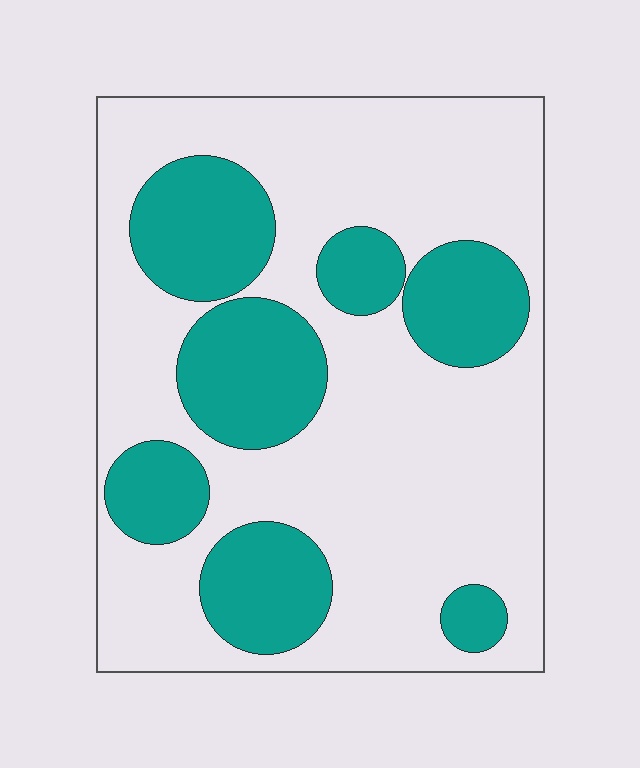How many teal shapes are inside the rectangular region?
7.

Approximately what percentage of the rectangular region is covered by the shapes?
Approximately 30%.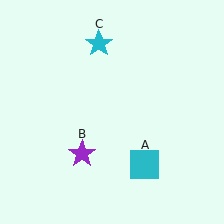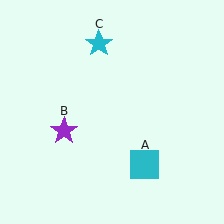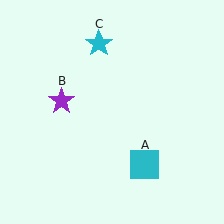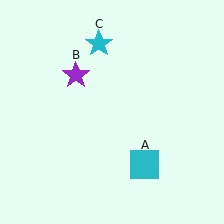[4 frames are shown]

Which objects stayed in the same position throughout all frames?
Cyan square (object A) and cyan star (object C) remained stationary.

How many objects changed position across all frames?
1 object changed position: purple star (object B).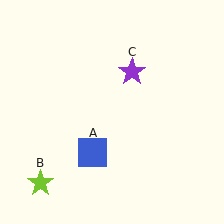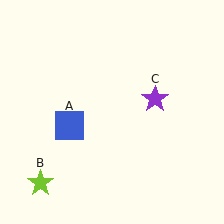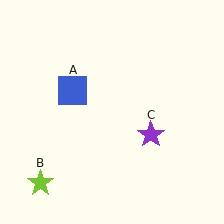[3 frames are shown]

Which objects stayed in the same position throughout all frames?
Lime star (object B) remained stationary.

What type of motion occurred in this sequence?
The blue square (object A), purple star (object C) rotated clockwise around the center of the scene.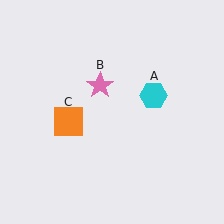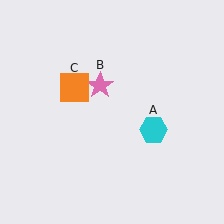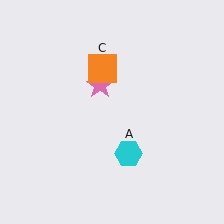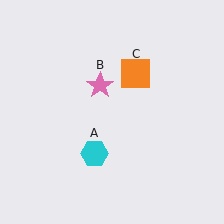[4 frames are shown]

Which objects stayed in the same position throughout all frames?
Pink star (object B) remained stationary.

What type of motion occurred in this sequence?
The cyan hexagon (object A), orange square (object C) rotated clockwise around the center of the scene.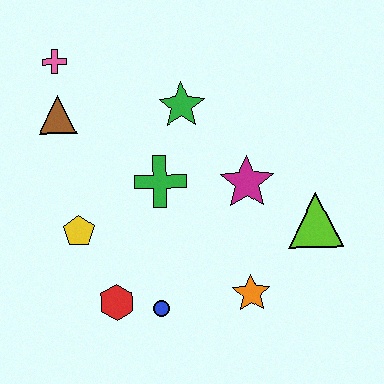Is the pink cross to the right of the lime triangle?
No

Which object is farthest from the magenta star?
The pink cross is farthest from the magenta star.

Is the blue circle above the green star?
No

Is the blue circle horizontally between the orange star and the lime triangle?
No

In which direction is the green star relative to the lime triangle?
The green star is to the left of the lime triangle.